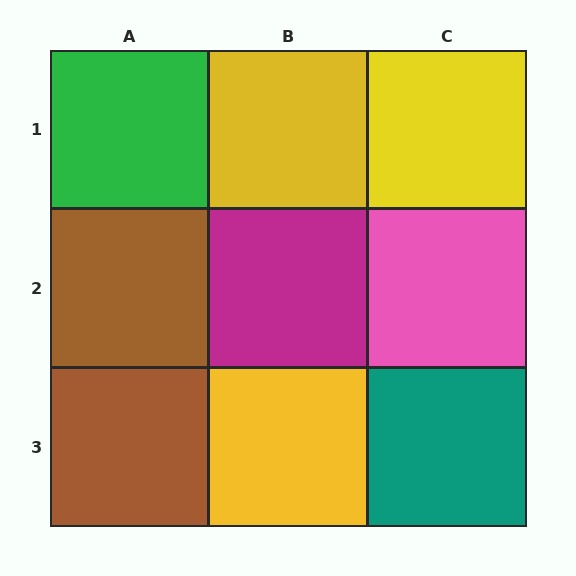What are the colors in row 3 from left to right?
Brown, yellow, teal.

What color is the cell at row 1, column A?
Green.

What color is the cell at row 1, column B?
Yellow.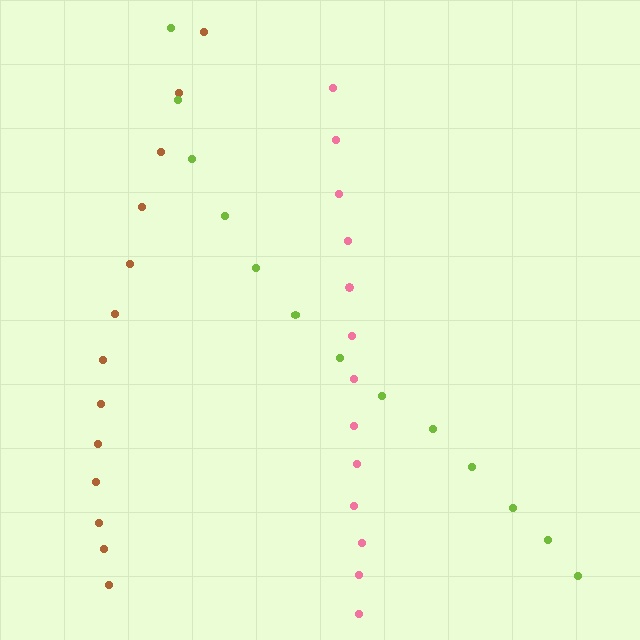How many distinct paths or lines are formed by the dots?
There are 3 distinct paths.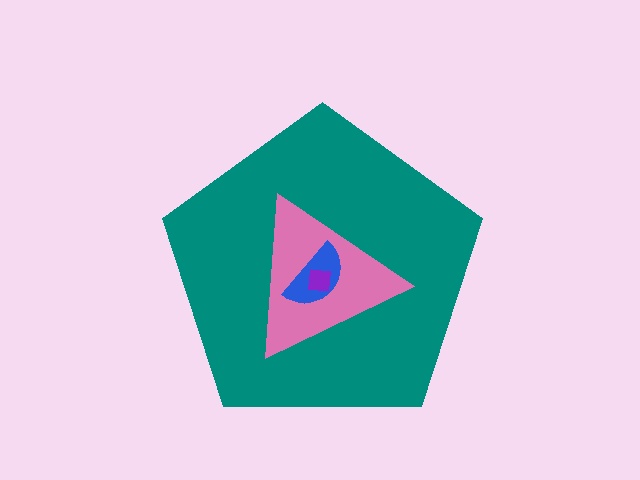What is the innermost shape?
The purple square.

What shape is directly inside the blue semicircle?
The purple square.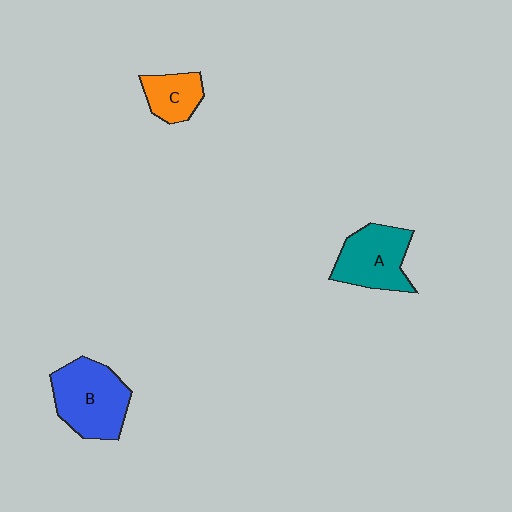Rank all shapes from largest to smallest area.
From largest to smallest: B (blue), A (teal), C (orange).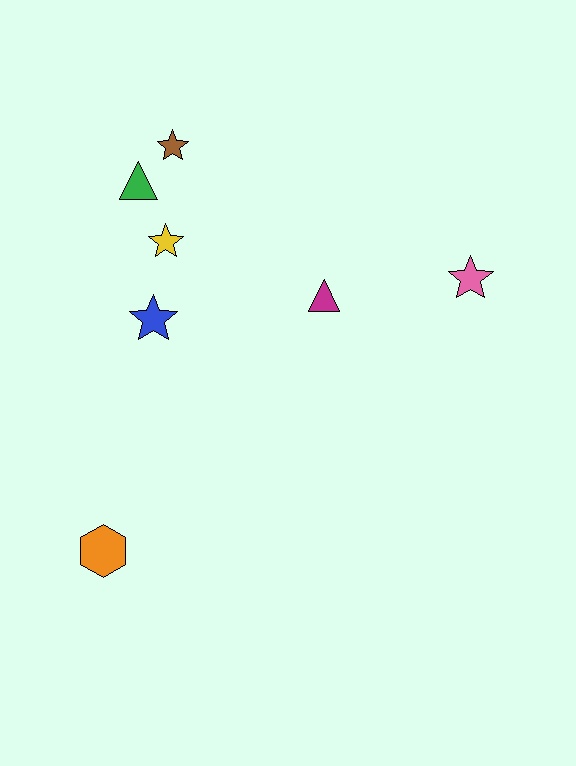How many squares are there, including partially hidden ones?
There are no squares.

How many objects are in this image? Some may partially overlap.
There are 7 objects.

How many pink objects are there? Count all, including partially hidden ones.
There is 1 pink object.